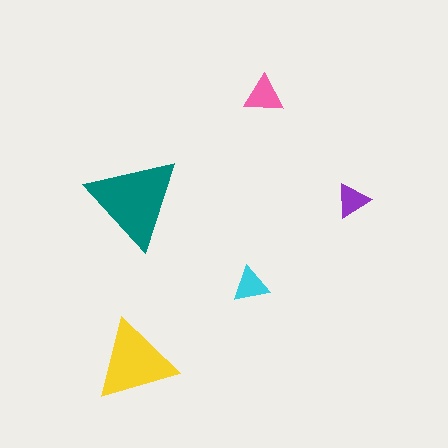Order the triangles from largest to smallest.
the teal one, the yellow one, the pink one, the cyan one, the purple one.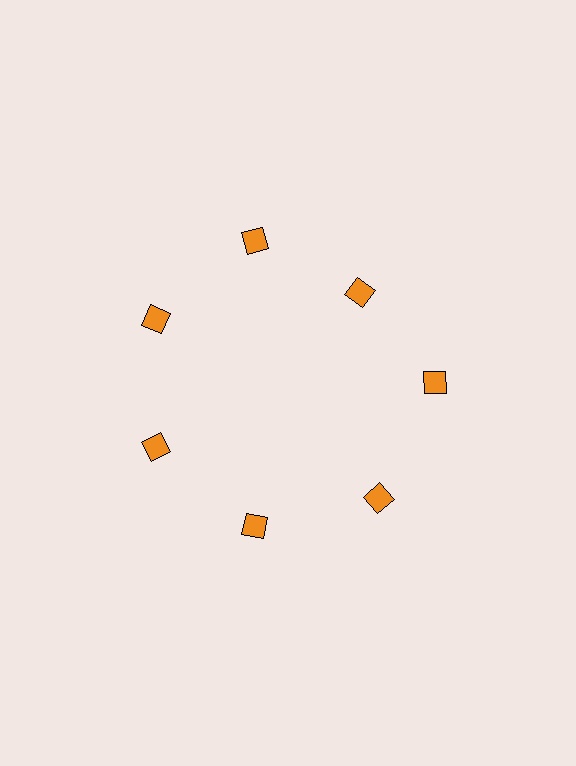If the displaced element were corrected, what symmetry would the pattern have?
It would have 7-fold rotational symmetry — the pattern would map onto itself every 51 degrees.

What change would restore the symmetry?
The symmetry would be restored by moving it outward, back onto the ring so that all 7 squares sit at equal angles and equal distance from the center.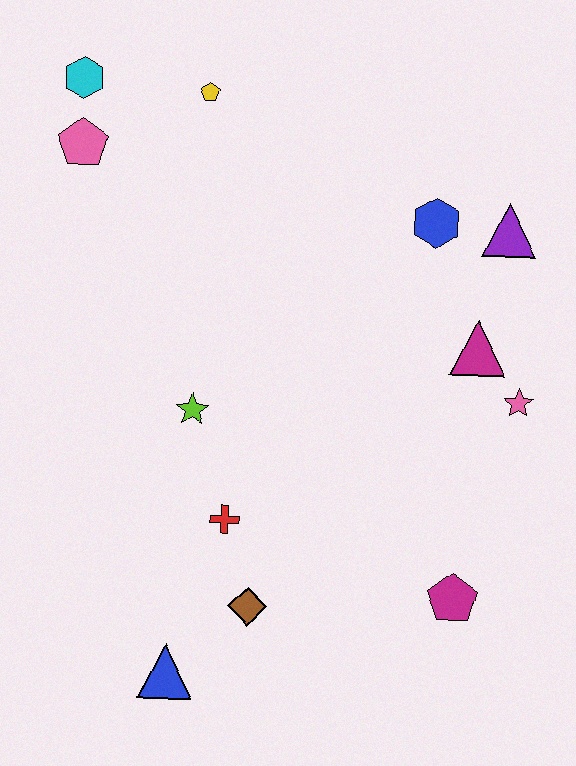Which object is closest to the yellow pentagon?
The cyan hexagon is closest to the yellow pentagon.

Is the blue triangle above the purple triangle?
No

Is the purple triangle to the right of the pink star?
No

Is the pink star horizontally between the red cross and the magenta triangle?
No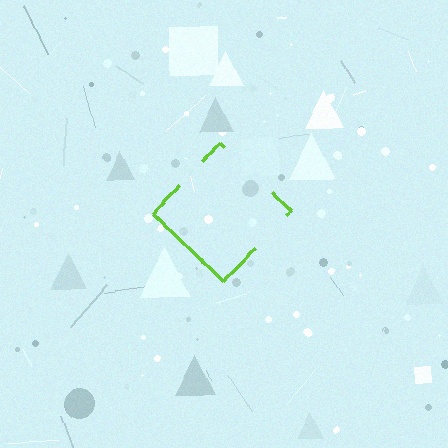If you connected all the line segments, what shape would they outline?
They would outline a diamond.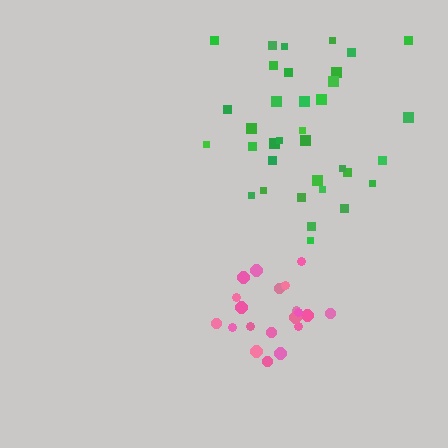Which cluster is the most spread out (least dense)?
Green.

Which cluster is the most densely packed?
Pink.